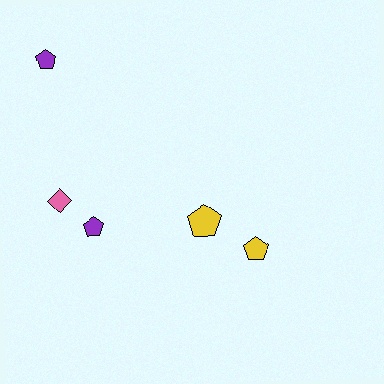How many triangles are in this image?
There are no triangles.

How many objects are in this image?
There are 5 objects.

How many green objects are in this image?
There are no green objects.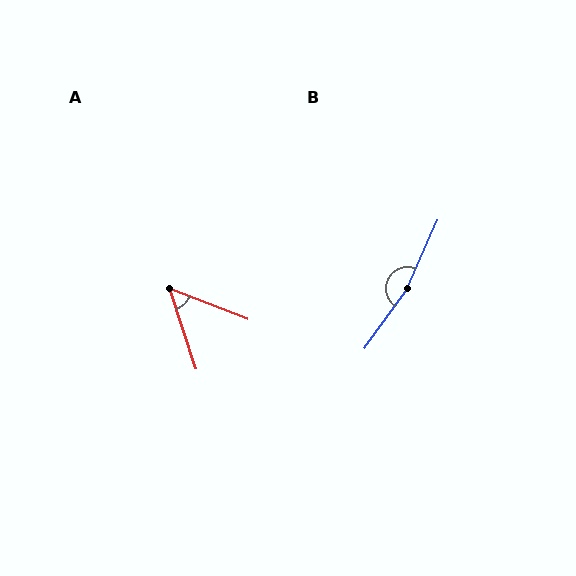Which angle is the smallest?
A, at approximately 51 degrees.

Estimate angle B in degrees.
Approximately 169 degrees.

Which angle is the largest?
B, at approximately 169 degrees.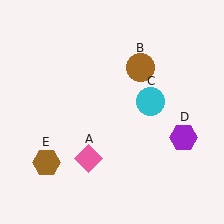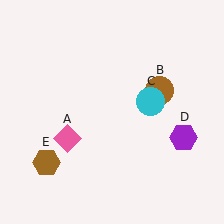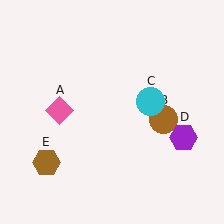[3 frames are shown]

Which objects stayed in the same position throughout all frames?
Cyan circle (object C) and purple hexagon (object D) and brown hexagon (object E) remained stationary.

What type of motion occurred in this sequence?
The pink diamond (object A), brown circle (object B) rotated clockwise around the center of the scene.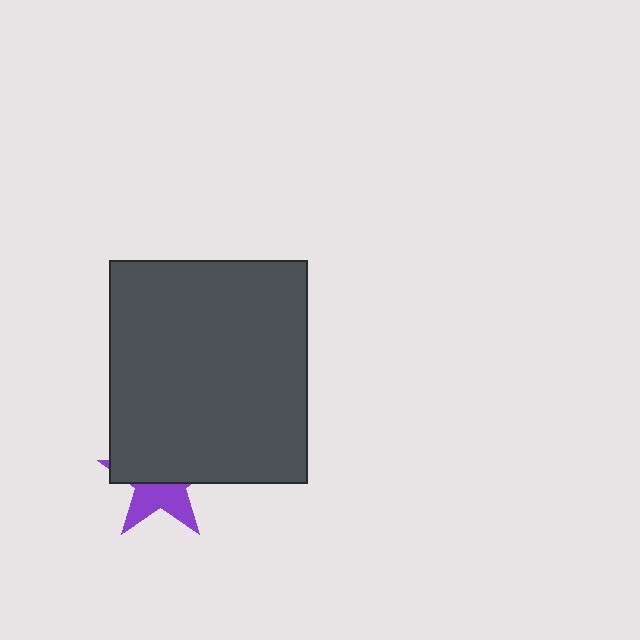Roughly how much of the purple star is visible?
A small part of it is visible (roughly 44%).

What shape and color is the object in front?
The object in front is a dark gray rectangle.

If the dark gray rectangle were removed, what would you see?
You would see the complete purple star.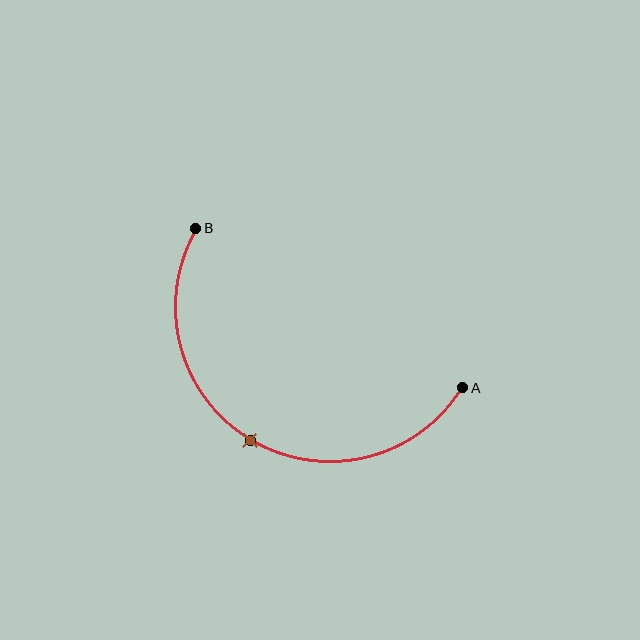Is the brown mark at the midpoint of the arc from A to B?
Yes. The brown mark lies on the arc at equal arc-length from both A and B — it is the arc midpoint.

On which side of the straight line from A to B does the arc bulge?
The arc bulges below the straight line connecting A and B.